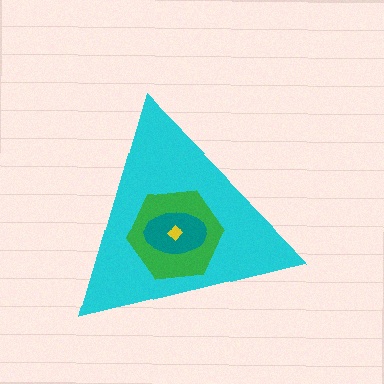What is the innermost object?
The yellow diamond.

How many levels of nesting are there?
4.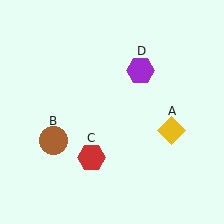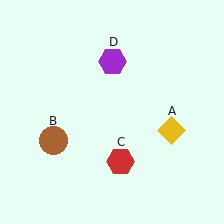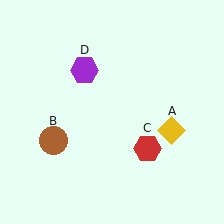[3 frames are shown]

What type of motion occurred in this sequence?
The red hexagon (object C), purple hexagon (object D) rotated counterclockwise around the center of the scene.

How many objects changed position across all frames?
2 objects changed position: red hexagon (object C), purple hexagon (object D).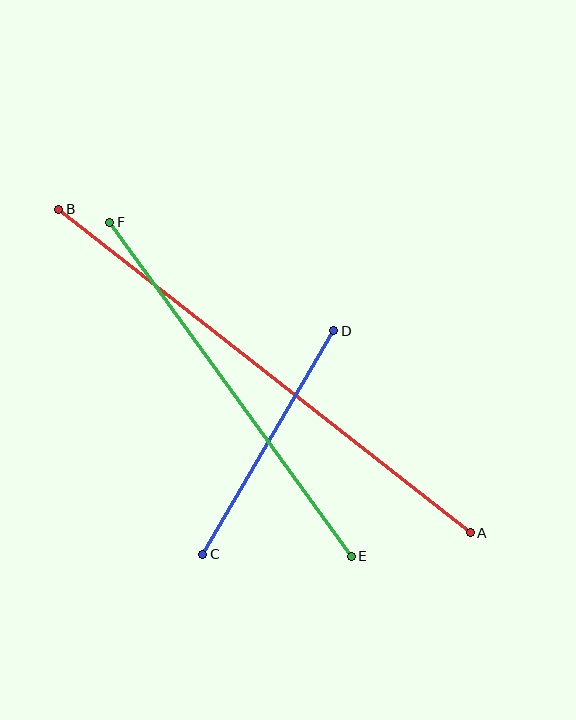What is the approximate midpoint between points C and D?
The midpoint is at approximately (268, 443) pixels.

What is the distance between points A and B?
The distance is approximately 523 pixels.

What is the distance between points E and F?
The distance is approximately 412 pixels.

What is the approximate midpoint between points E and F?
The midpoint is at approximately (231, 389) pixels.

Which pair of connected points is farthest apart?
Points A and B are farthest apart.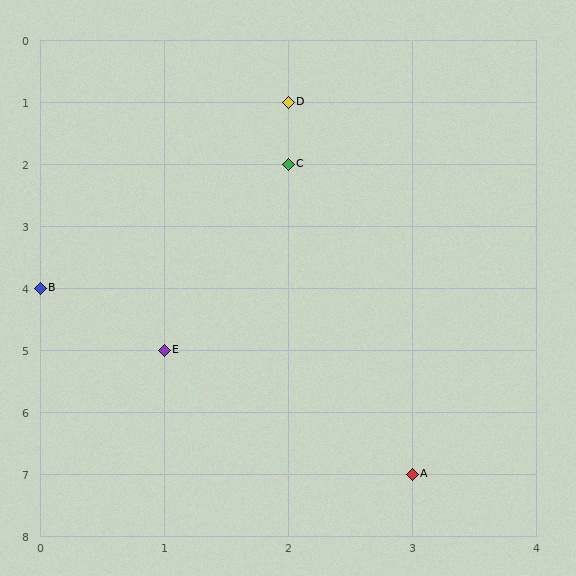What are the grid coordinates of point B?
Point B is at grid coordinates (0, 4).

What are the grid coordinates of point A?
Point A is at grid coordinates (3, 7).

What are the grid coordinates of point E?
Point E is at grid coordinates (1, 5).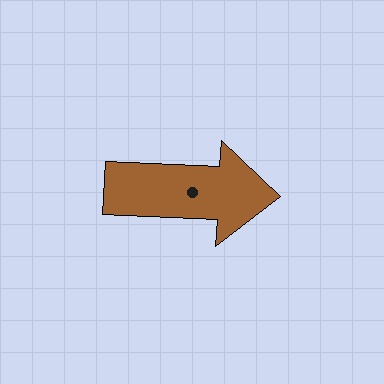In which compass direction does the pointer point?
East.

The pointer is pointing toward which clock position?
Roughly 3 o'clock.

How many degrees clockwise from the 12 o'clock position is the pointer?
Approximately 93 degrees.